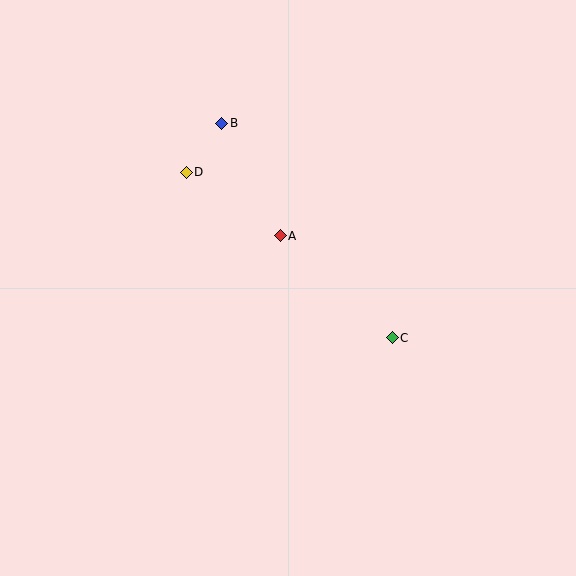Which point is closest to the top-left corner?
Point D is closest to the top-left corner.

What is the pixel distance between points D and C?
The distance between D and C is 264 pixels.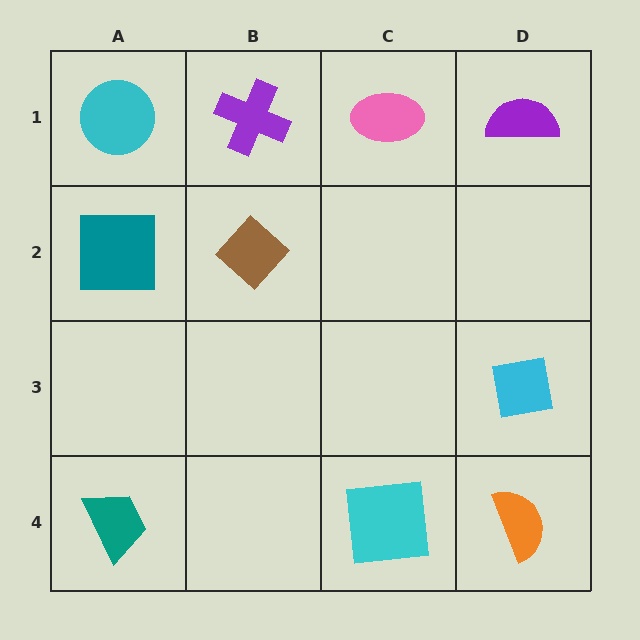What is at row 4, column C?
A cyan square.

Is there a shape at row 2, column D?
No, that cell is empty.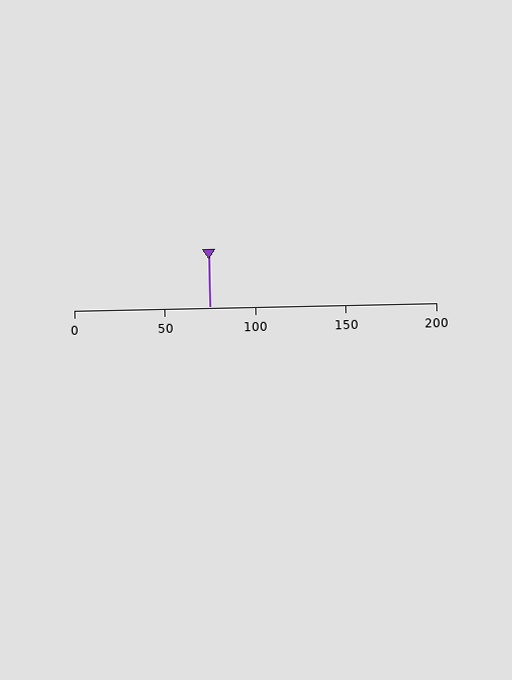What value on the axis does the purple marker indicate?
The marker indicates approximately 75.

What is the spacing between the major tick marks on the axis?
The major ticks are spaced 50 apart.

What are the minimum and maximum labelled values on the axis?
The axis runs from 0 to 200.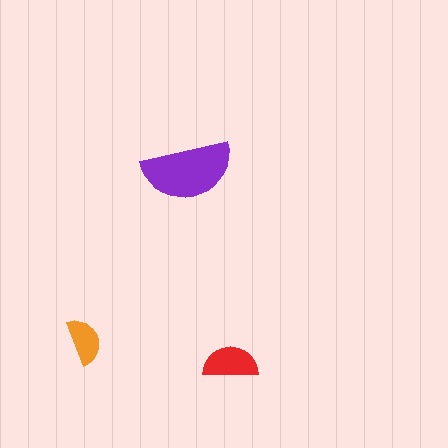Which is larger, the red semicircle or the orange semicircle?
The red one.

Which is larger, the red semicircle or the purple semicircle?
The purple one.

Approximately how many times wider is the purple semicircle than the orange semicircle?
About 2 times wider.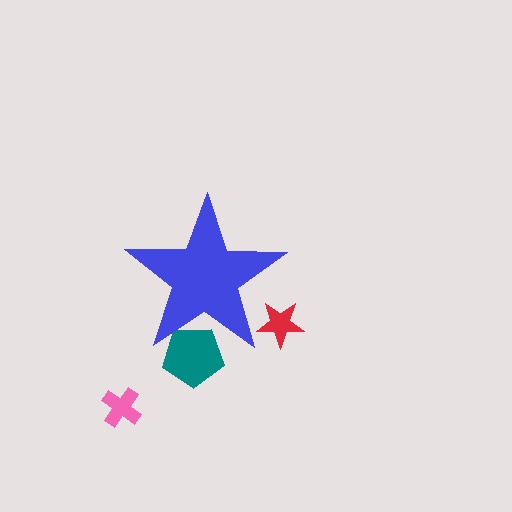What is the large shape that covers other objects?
A blue star.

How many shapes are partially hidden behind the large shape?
2 shapes are partially hidden.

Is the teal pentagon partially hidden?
Yes, the teal pentagon is partially hidden behind the blue star.